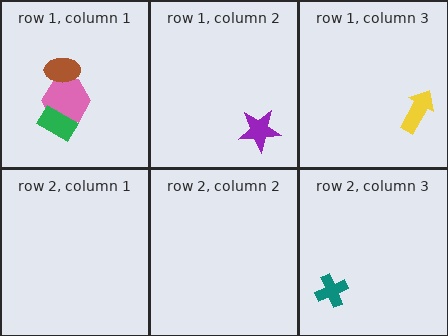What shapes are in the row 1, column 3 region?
The yellow arrow.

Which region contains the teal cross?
The row 2, column 3 region.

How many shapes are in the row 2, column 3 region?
1.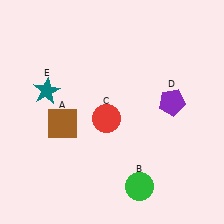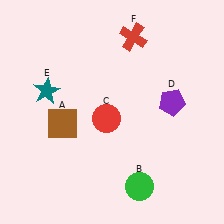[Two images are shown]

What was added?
A red cross (F) was added in Image 2.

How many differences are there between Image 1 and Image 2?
There is 1 difference between the two images.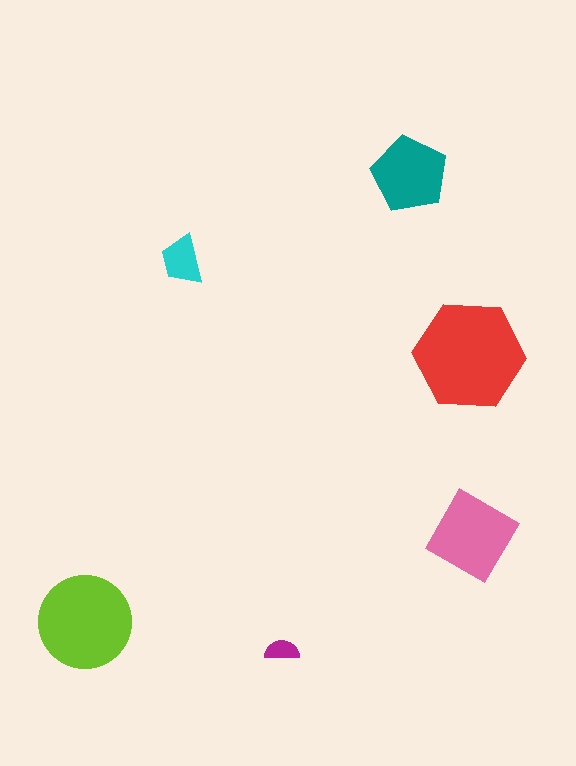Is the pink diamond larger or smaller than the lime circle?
Smaller.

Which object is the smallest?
The magenta semicircle.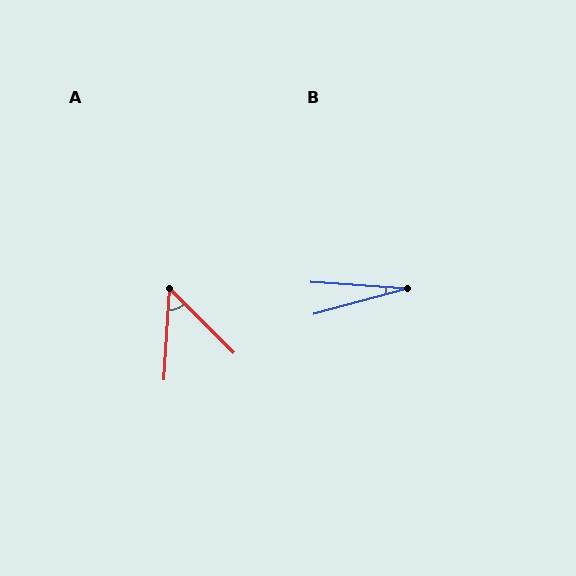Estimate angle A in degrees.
Approximately 49 degrees.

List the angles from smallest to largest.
B (19°), A (49°).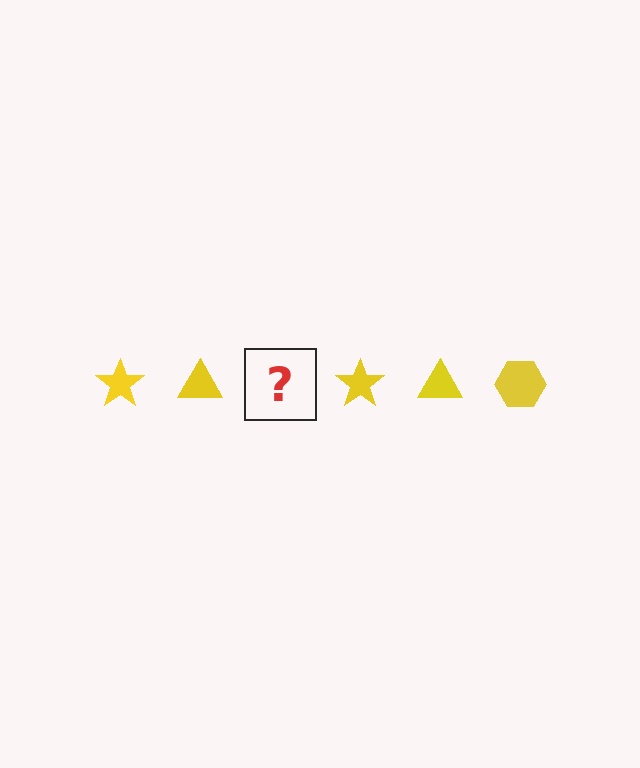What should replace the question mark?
The question mark should be replaced with a yellow hexagon.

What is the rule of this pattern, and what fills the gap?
The rule is that the pattern cycles through star, triangle, hexagon shapes in yellow. The gap should be filled with a yellow hexagon.